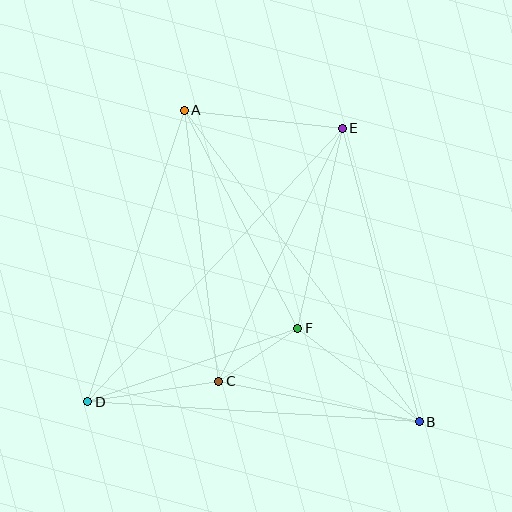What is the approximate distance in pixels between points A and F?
The distance between A and F is approximately 246 pixels.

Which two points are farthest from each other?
Points A and B are farthest from each other.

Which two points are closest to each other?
Points C and F are closest to each other.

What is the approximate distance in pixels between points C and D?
The distance between C and D is approximately 132 pixels.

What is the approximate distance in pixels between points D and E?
The distance between D and E is approximately 374 pixels.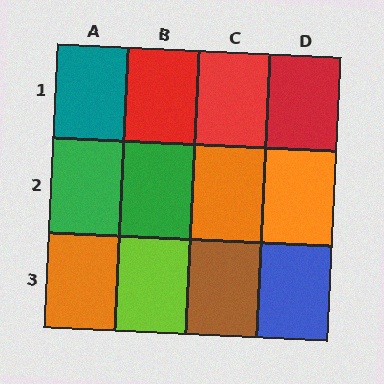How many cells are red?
3 cells are red.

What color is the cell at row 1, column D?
Red.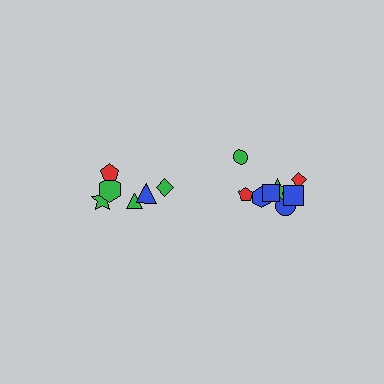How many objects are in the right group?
There are 8 objects.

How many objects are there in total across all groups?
There are 14 objects.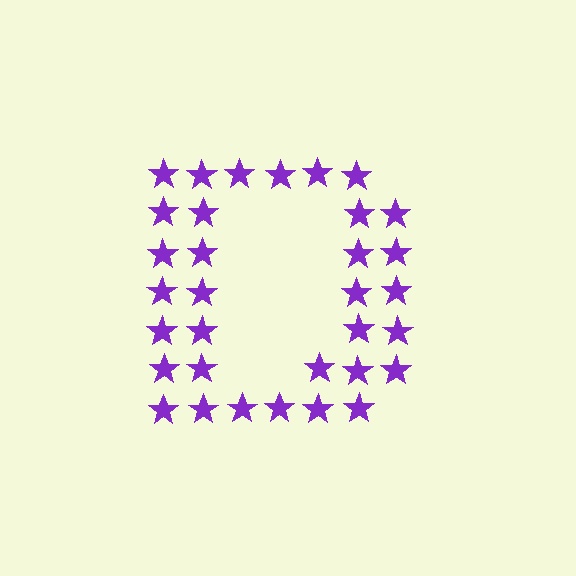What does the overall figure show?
The overall figure shows the letter D.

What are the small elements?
The small elements are stars.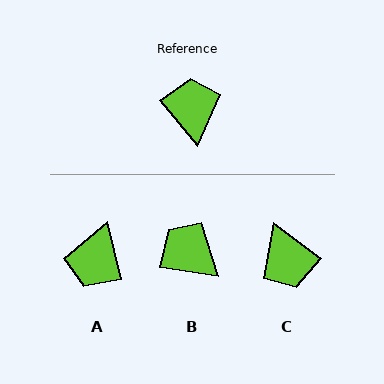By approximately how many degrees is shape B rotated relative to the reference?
Approximately 41 degrees counter-clockwise.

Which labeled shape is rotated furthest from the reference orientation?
C, about 167 degrees away.